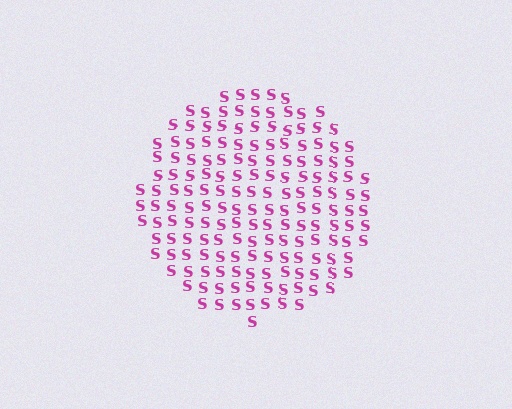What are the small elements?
The small elements are letter S's.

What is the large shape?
The large shape is a circle.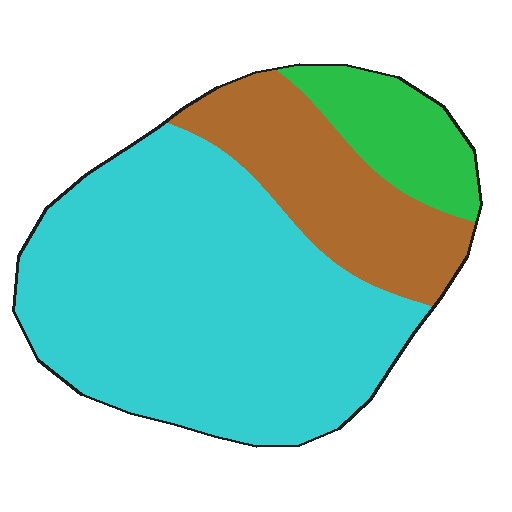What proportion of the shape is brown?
Brown covers around 25% of the shape.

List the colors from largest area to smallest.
From largest to smallest: cyan, brown, green.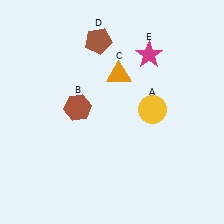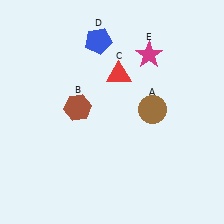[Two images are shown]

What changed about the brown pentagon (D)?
In Image 1, D is brown. In Image 2, it changed to blue.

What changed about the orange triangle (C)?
In Image 1, C is orange. In Image 2, it changed to red.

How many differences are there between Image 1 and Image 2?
There are 3 differences between the two images.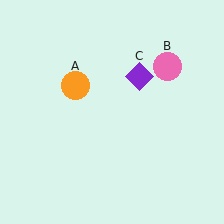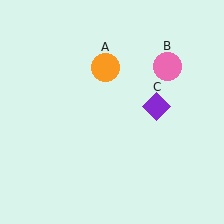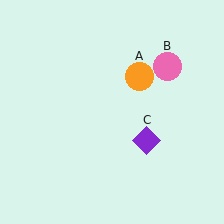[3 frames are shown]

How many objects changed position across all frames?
2 objects changed position: orange circle (object A), purple diamond (object C).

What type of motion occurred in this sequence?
The orange circle (object A), purple diamond (object C) rotated clockwise around the center of the scene.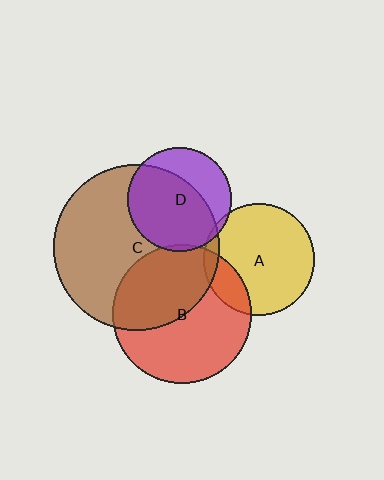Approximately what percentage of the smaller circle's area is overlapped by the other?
Approximately 45%.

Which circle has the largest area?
Circle C (brown).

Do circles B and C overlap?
Yes.